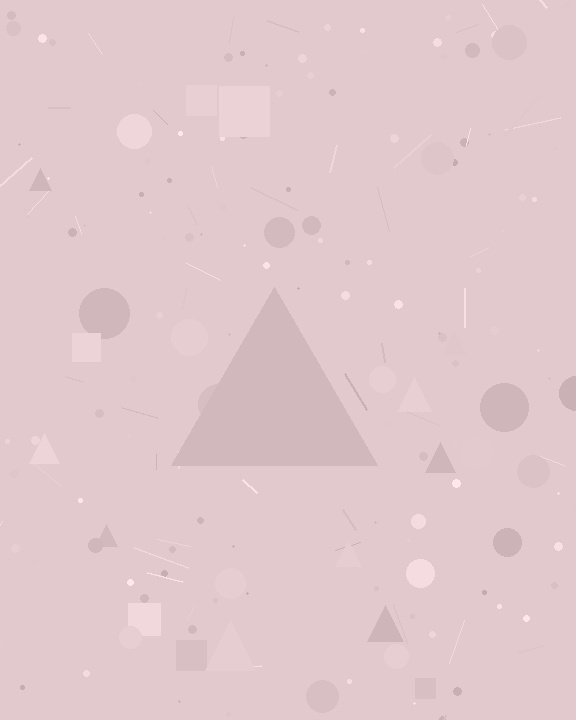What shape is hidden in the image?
A triangle is hidden in the image.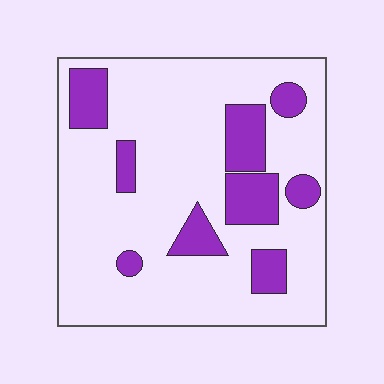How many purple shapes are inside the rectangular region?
9.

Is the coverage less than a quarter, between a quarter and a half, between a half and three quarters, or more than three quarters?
Less than a quarter.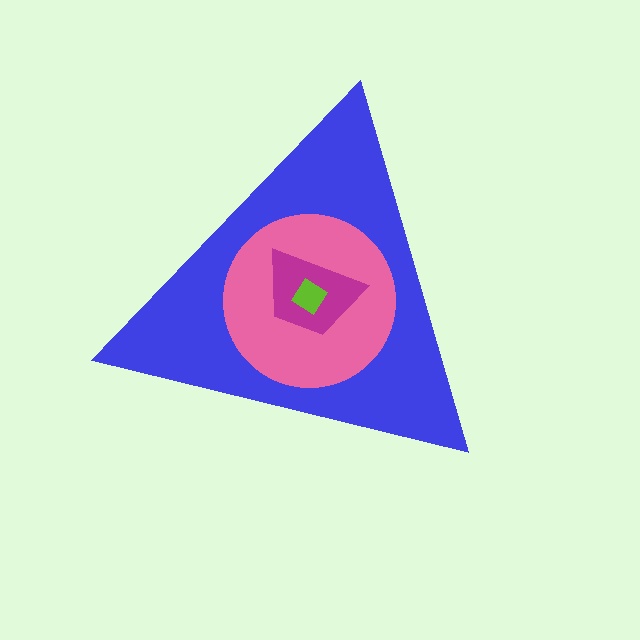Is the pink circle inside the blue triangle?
Yes.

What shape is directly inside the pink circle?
The magenta trapezoid.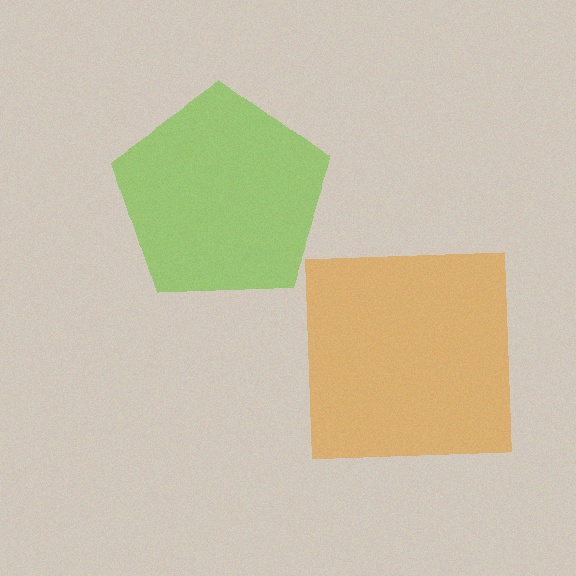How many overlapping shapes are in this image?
There are 2 overlapping shapes in the image.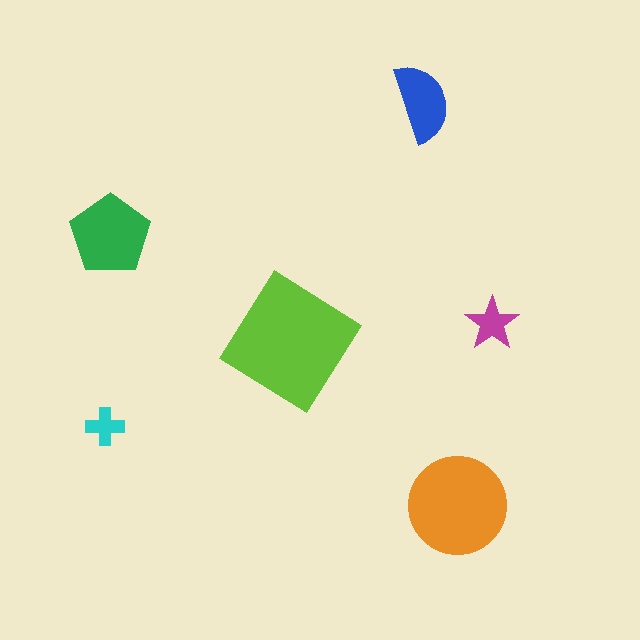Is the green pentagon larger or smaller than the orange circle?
Smaller.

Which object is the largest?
The lime diamond.